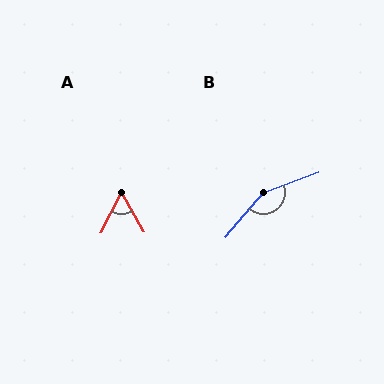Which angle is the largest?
B, at approximately 150 degrees.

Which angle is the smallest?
A, at approximately 57 degrees.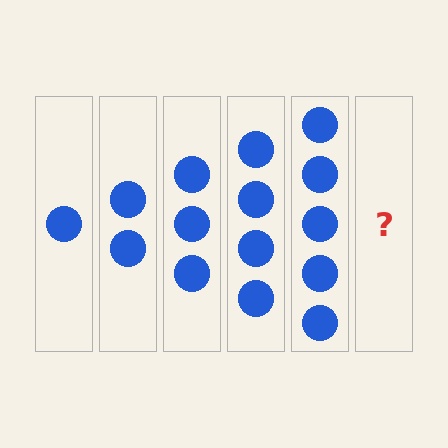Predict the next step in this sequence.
The next step is 6 circles.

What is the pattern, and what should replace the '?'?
The pattern is that each step adds one more circle. The '?' should be 6 circles.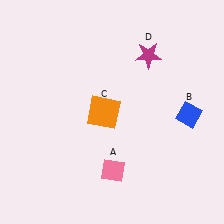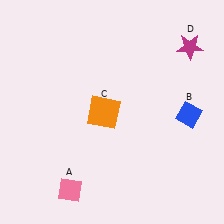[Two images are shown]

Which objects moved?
The objects that moved are: the pink diamond (A), the magenta star (D).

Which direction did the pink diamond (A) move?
The pink diamond (A) moved left.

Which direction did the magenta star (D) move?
The magenta star (D) moved right.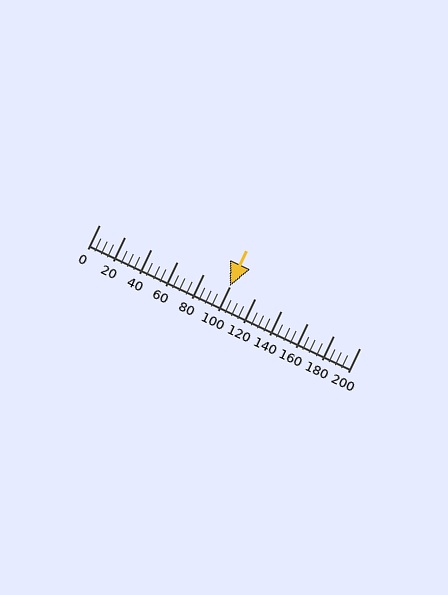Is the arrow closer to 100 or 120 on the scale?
The arrow is closer to 100.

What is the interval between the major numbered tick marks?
The major tick marks are spaced 20 units apart.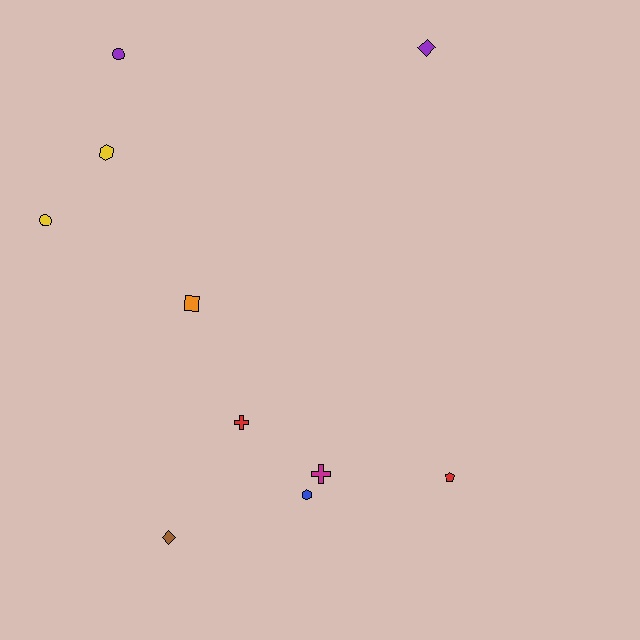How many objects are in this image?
There are 10 objects.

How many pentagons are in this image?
There is 1 pentagon.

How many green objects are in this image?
There are no green objects.